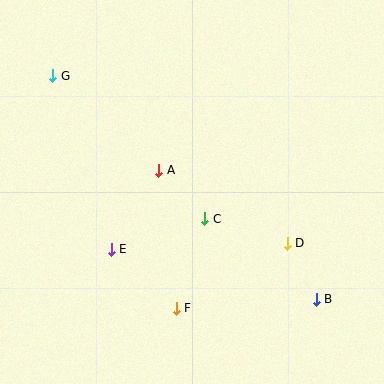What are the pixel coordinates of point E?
Point E is at (111, 249).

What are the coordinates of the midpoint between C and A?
The midpoint between C and A is at (182, 195).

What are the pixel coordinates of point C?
Point C is at (205, 219).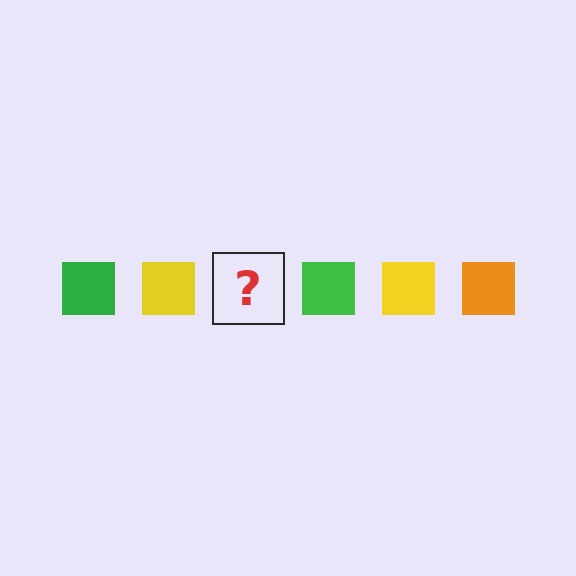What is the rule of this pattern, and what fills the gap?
The rule is that the pattern cycles through green, yellow, orange squares. The gap should be filled with an orange square.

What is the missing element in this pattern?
The missing element is an orange square.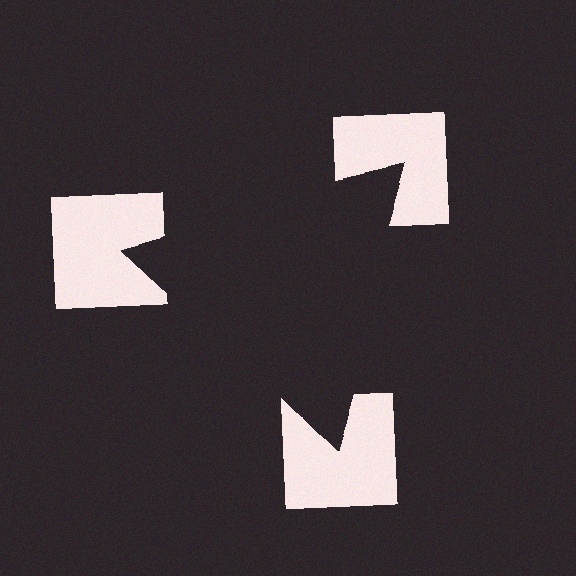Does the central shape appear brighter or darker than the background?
It typically appears slightly darker than the background, even though no actual brightness change is drawn.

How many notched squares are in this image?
There are 3 — one at each vertex of the illusory triangle.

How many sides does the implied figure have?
3 sides.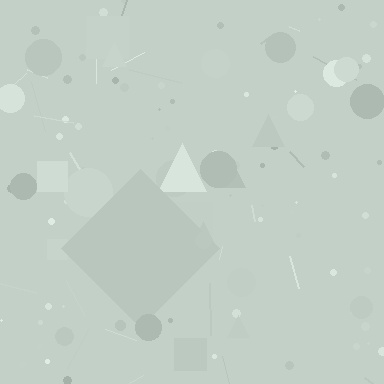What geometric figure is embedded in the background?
A diamond is embedded in the background.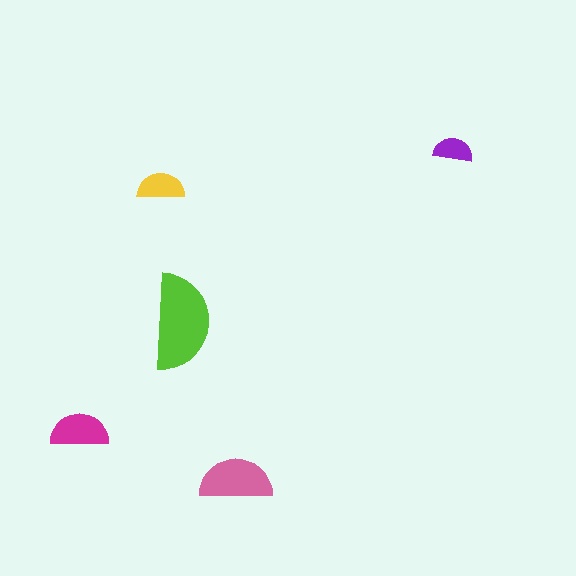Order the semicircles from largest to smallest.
the lime one, the pink one, the magenta one, the yellow one, the purple one.